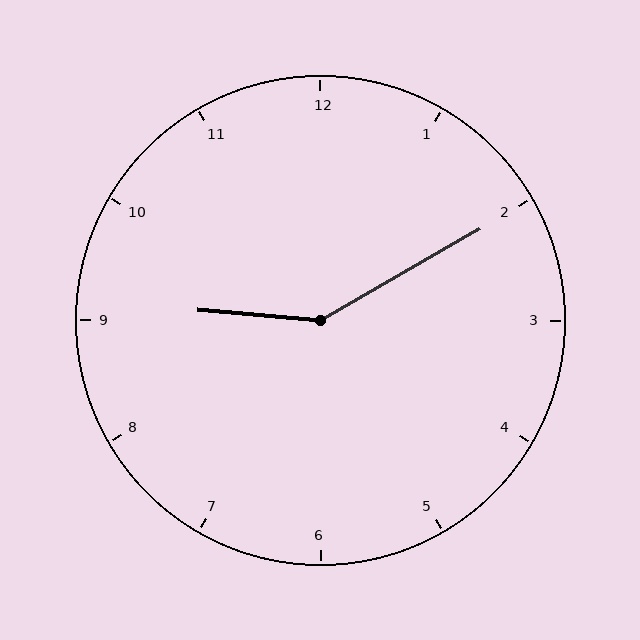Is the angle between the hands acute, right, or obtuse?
It is obtuse.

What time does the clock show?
9:10.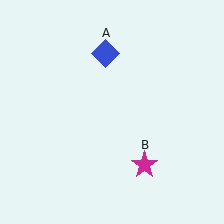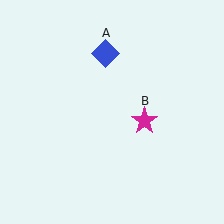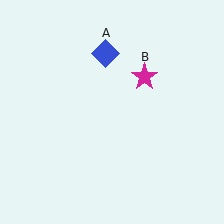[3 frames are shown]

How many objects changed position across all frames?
1 object changed position: magenta star (object B).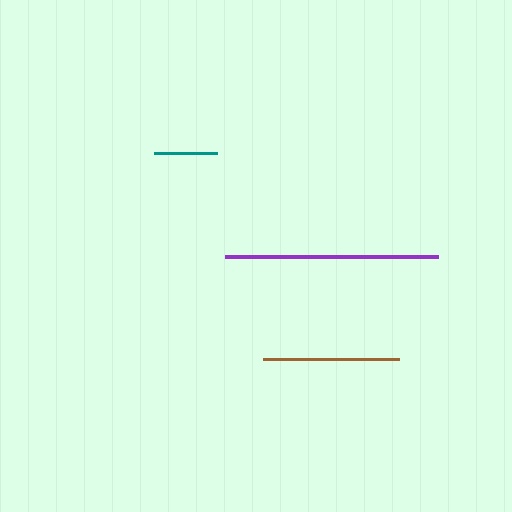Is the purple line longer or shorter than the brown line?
The purple line is longer than the brown line.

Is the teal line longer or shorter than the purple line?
The purple line is longer than the teal line.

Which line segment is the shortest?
The teal line is the shortest at approximately 63 pixels.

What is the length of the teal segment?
The teal segment is approximately 63 pixels long.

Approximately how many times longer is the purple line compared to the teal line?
The purple line is approximately 3.4 times the length of the teal line.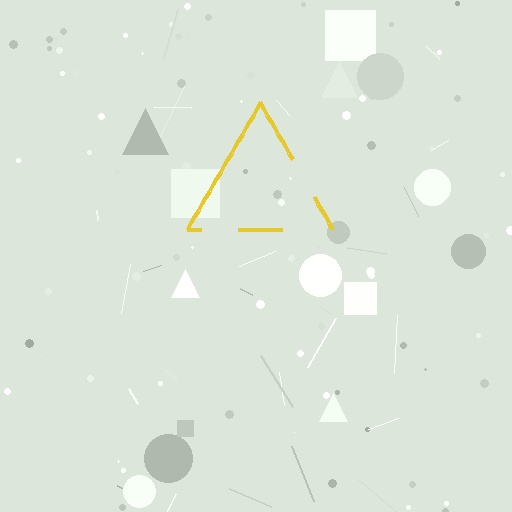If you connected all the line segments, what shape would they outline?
They would outline a triangle.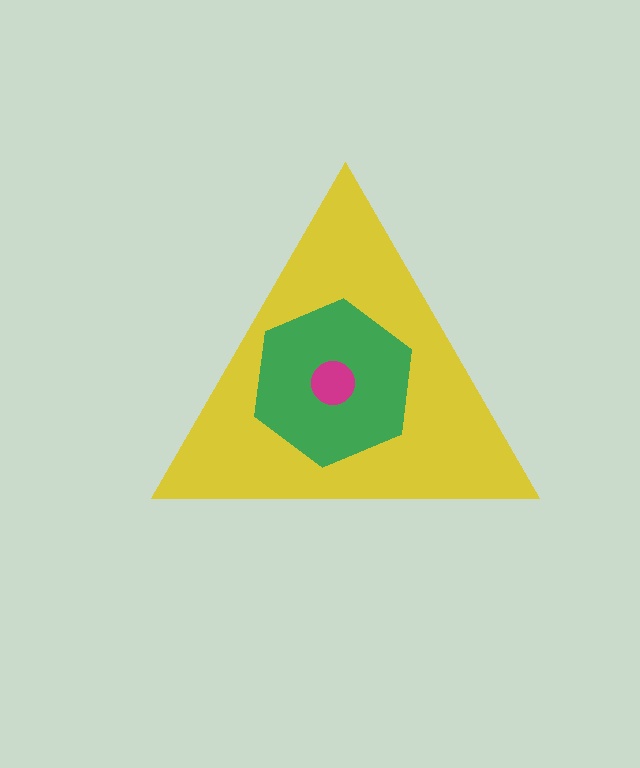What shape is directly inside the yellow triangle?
The green hexagon.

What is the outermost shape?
The yellow triangle.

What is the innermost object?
The magenta circle.